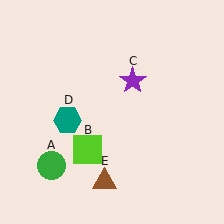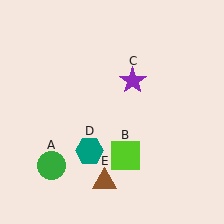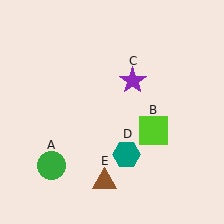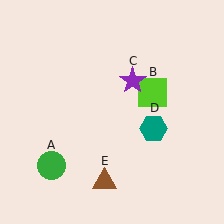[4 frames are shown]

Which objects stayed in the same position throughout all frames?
Green circle (object A) and purple star (object C) and brown triangle (object E) remained stationary.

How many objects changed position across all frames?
2 objects changed position: lime square (object B), teal hexagon (object D).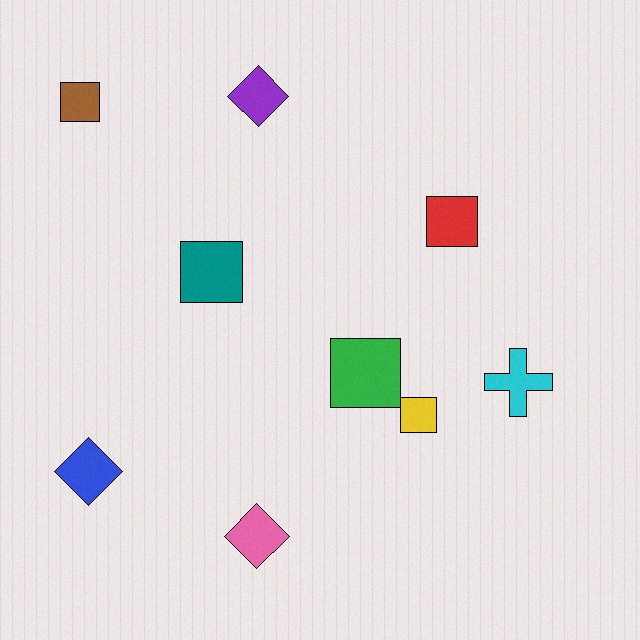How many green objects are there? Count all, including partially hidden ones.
There is 1 green object.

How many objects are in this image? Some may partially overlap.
There are 9 objects.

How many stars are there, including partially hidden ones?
There are no stars.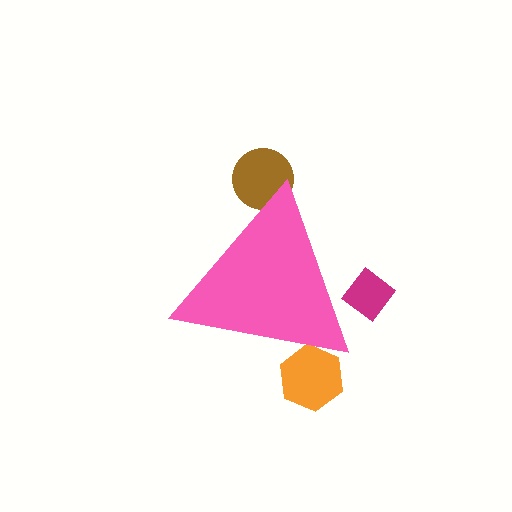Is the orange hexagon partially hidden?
Yes, the orange hexagon is partially hidden behind the pink triangle.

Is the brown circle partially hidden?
Yes, the brown circle is partially hidden behind the pink triangle.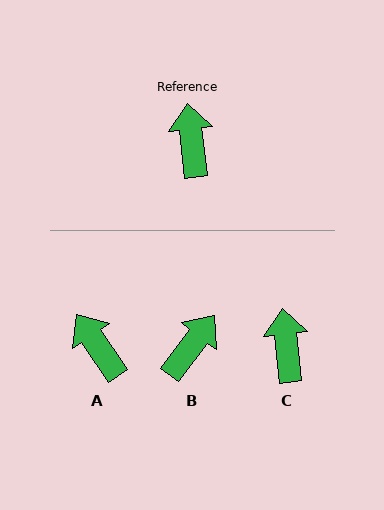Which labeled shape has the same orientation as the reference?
C.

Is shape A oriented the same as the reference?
No, it is off by about 27 degrees.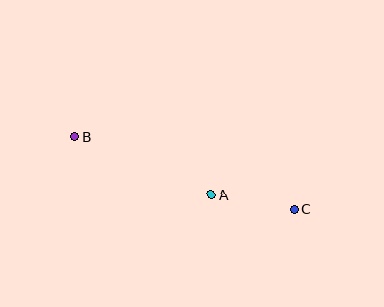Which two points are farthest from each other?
Points B and C are farthest from each other.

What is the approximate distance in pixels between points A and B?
The distance between A and B is approximately 148 pixels.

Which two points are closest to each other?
Points A and C are closest to each other.